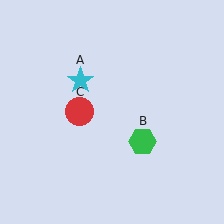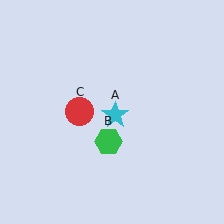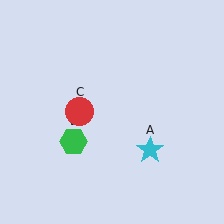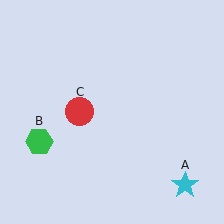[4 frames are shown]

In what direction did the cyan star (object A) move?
The cyan star (object A) moved down and to the right.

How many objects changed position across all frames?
2 objects changed position: cyan star (object A), green hexagon (object B).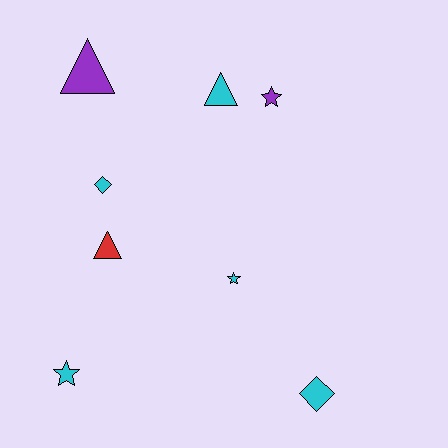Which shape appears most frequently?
Triangle, with 3 objects.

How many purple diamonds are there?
There are no purple diamonds.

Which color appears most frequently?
Cyan, with 5 objects.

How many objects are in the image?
There are 8 objects.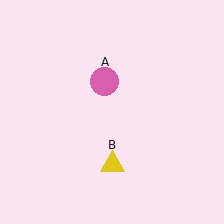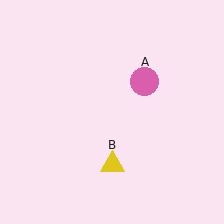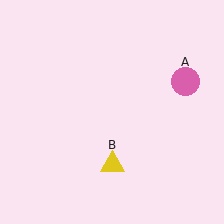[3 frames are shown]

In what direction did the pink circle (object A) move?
The pink circle (object A) moved right.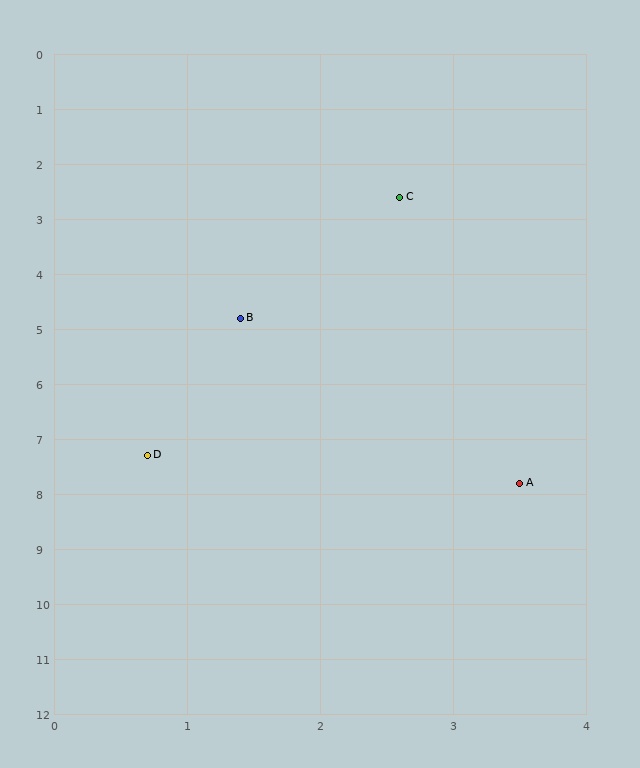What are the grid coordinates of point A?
Point A is at approximately (3.5, 7.8).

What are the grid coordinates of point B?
Point B is at approximately (1.4, 4.8).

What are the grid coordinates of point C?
Point C is at approximately (2.6, 2.6).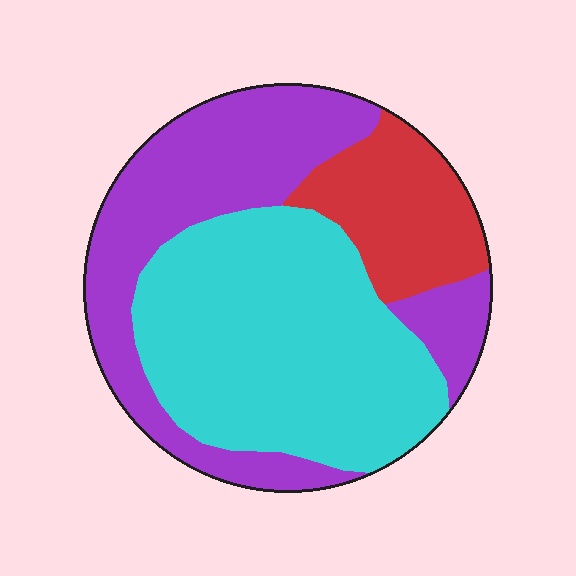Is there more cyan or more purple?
Cyan.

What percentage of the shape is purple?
Purple takes up about three eighths (3/8) of the shape.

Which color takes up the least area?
Red, at roughly 15%.